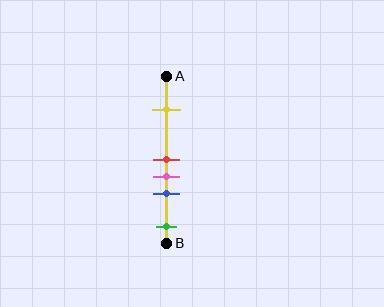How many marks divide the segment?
There are 5 marks dividing the segment.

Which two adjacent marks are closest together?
The red and pink marks are the closest adjacent pair.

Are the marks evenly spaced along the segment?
No, the marks are not evenly spaced.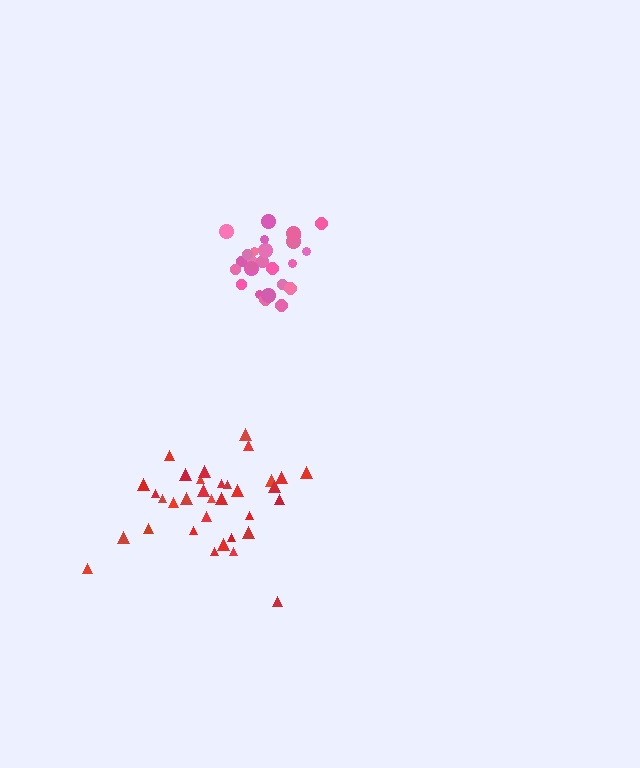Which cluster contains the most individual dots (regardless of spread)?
Red (34).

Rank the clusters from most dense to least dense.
pink, red.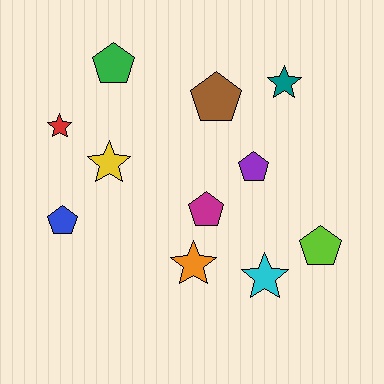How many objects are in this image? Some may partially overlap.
There are 11 objects.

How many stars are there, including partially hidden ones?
There are 5 stars.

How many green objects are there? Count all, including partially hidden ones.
There is 1 green object.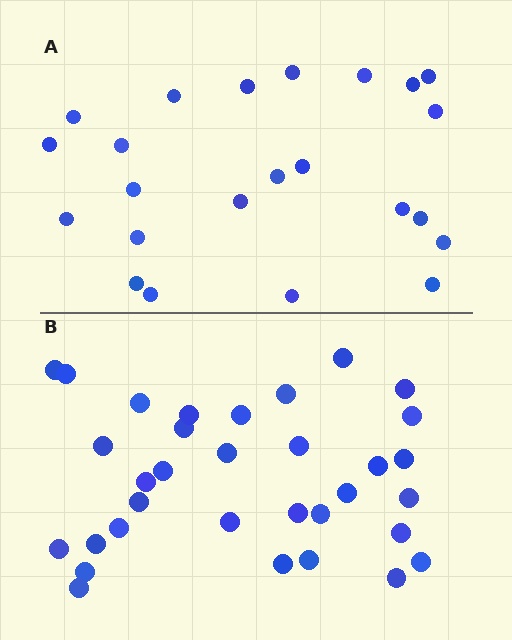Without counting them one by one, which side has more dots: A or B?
Region B (the bottom region) has more dots.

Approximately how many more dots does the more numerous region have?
Region B has roughly 10 or so more dots than region A.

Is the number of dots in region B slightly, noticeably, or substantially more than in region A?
Region B has noticeably more, but not dramatically so. The ratio is roughly 1.4 to 1.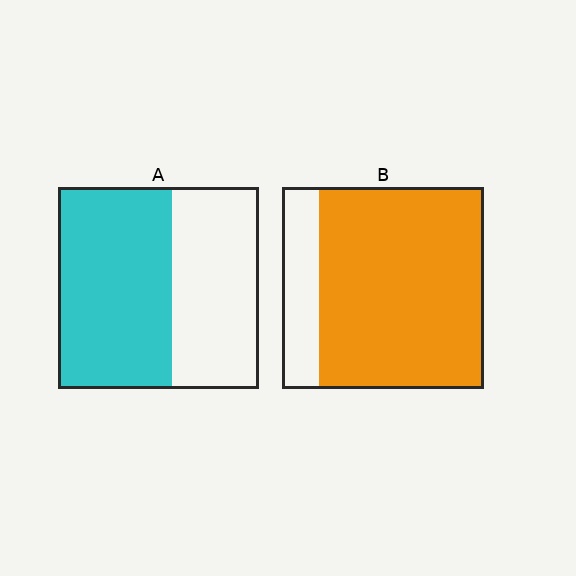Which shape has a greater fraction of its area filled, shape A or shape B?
Shape B.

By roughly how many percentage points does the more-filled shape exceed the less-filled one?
By roughly 25 percentage points (B over A).